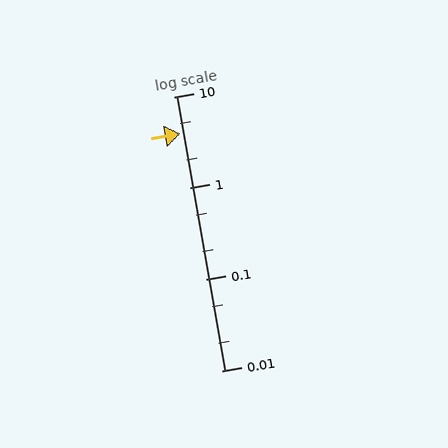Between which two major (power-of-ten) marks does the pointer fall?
The pointer is between 1 and 10.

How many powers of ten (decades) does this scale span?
The scale spans 3 decades, from 0.01 to 10.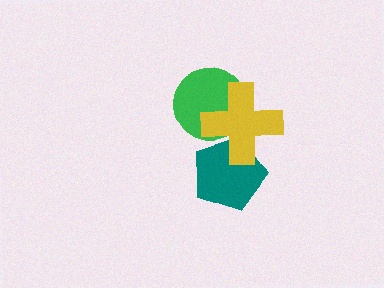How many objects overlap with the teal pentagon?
1 object overlaps with the teal pentagon.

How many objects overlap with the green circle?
1 object overlaps with the green circle.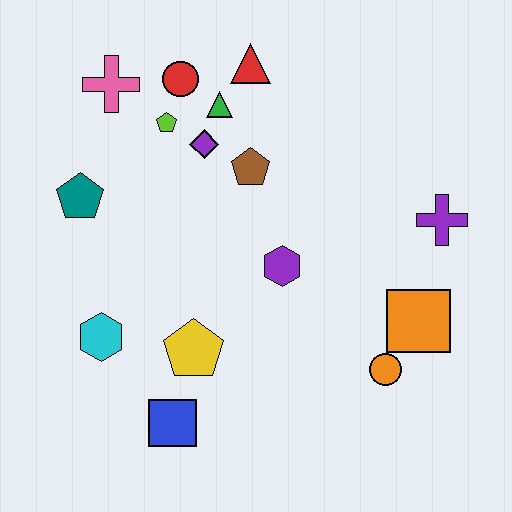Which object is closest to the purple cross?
The orange square is closest to the purple cross.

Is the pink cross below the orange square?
No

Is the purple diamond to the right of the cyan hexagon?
Yes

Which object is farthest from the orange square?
The pink cross is farthest from the orange square.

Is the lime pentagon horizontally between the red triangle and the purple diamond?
No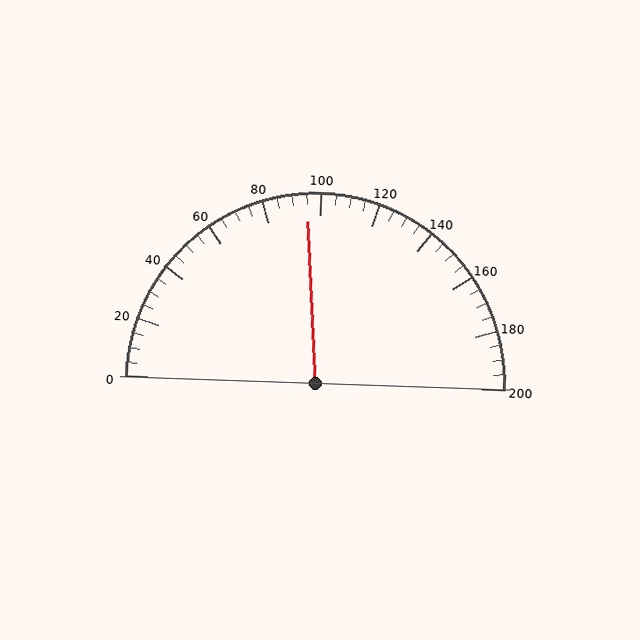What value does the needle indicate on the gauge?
The needle indicates approximately 95.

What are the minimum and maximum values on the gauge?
The gauge ranges from 0 to 200.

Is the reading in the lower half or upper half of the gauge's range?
The reading is in the lower half of the range (0 to 200).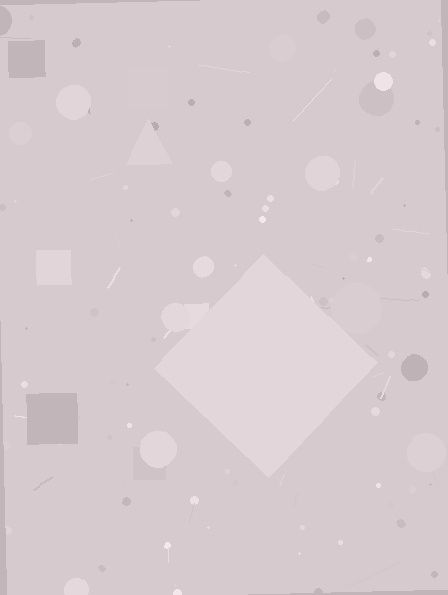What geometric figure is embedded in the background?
A diamond is embedded in the background.